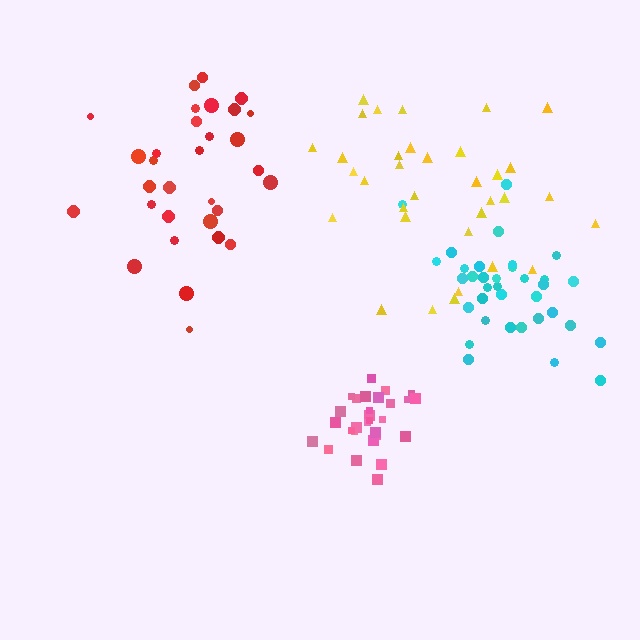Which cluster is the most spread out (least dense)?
Yellow.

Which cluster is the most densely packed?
Pink.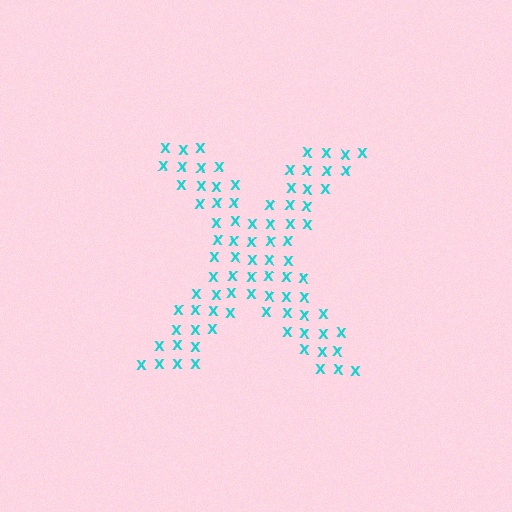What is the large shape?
The large shape is the letter X.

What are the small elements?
The small elements are letter X's.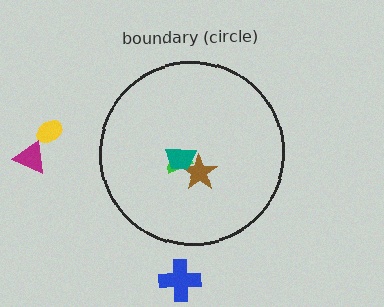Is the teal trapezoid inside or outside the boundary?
Inside.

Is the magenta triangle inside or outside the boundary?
Outside.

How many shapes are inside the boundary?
3 inside, 3 outside.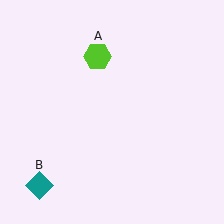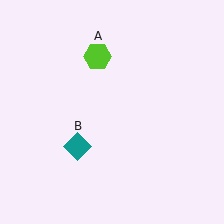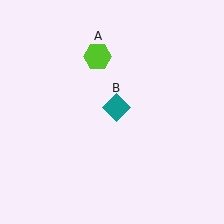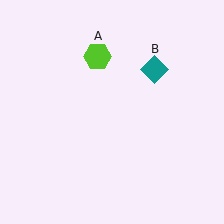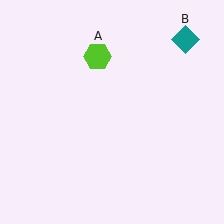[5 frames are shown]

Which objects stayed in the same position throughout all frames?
Lime hexagon (object A) remained stationary.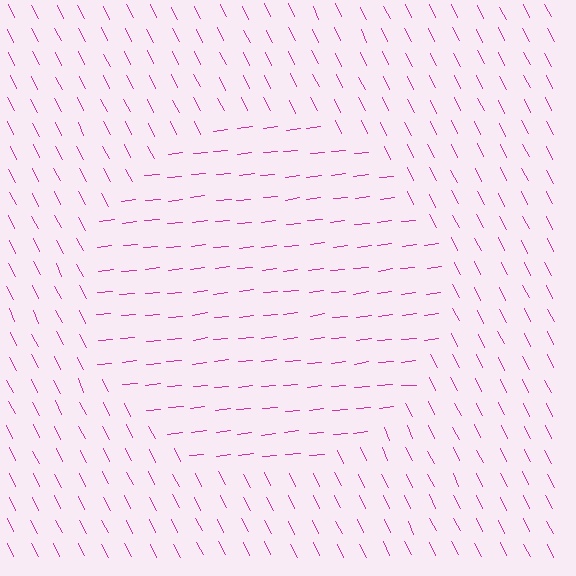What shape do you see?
I see a circle.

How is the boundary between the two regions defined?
The boundary is defined purely by a change in line orientation (approximately 70 degrees difference). All lines are the same color and thickness.